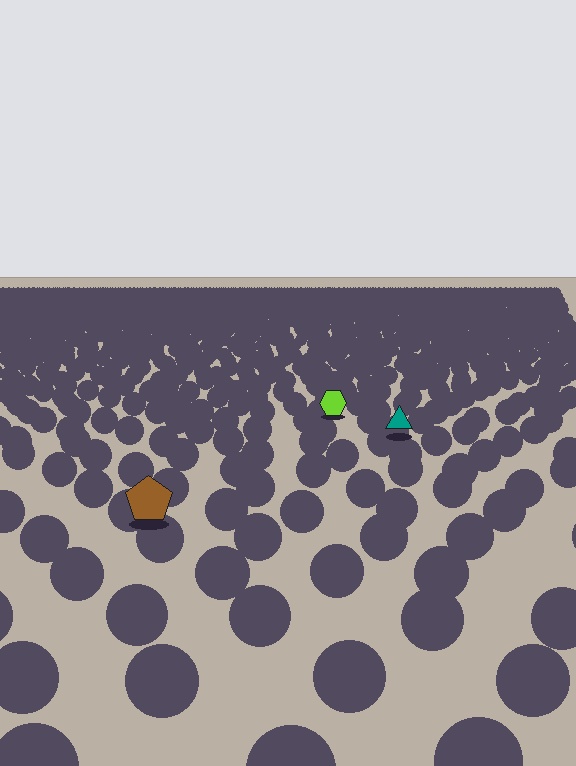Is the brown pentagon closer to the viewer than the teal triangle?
Yes. The brown pentagon is closer — you can tell from the texture gradient: the ground texture is coarser near it.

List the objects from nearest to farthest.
From nearest to farthest: the brown pentagon, the teal triangle, the lime hexagon.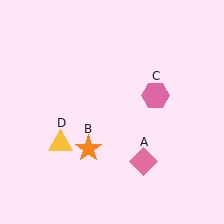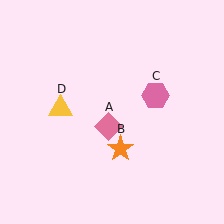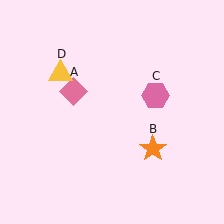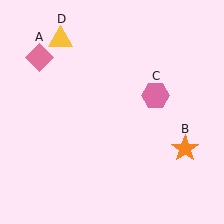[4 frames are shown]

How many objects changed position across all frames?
3 objects changed position: pink diamond (object A), orange star (object B), yellow triangle (object D).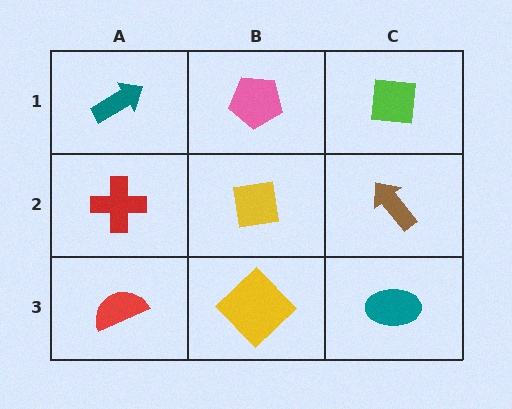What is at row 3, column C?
A teal ellipse.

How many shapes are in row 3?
3 shapes.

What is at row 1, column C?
A lime square.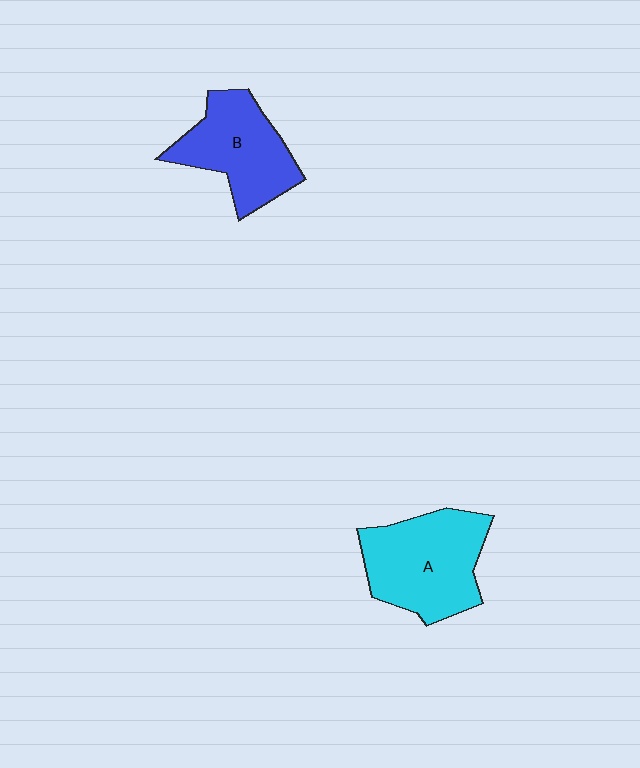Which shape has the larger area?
Shape A (cyan).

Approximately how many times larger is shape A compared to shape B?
Approximately 1.2 times.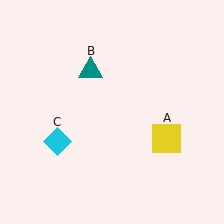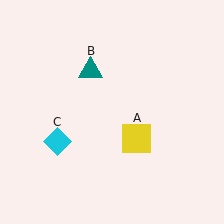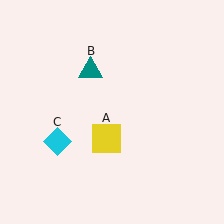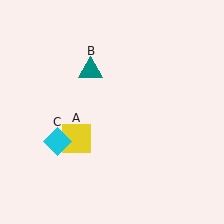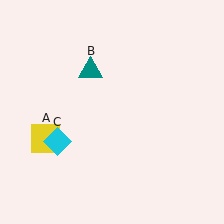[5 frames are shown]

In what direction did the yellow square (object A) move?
The yellow square (object A) moved left.